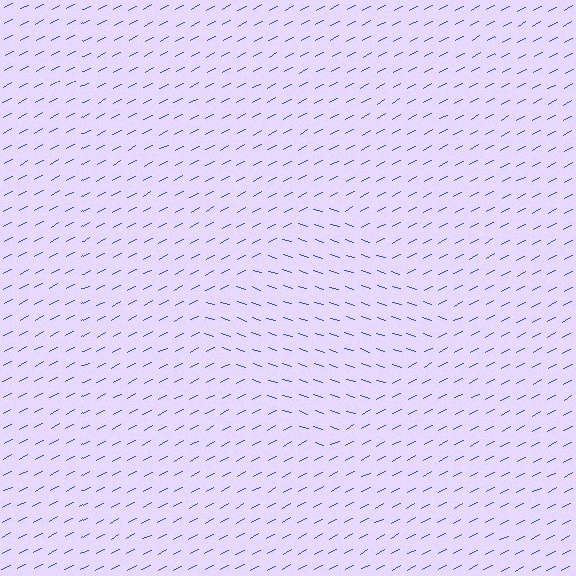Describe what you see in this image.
The image is filled with small blue line segments. A diamond region in the image has lines oriented differently from the surrounding lines, creating a visible texture boundary.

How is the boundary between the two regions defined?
The boundary is defined purely by a change in line orientation (approximately 45 degrees difference). All lines are the same color and thickness.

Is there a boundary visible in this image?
Yes, there is a texture boundary formed by a change in line orientation.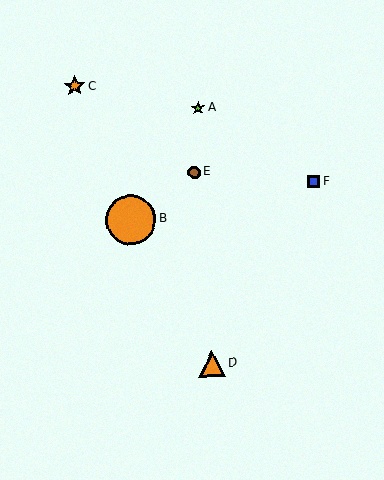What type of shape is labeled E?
Shape E is a brown circle.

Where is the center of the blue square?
The center of the blue square is at (314, 182).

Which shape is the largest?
The orange circle (labeled B) is the largest.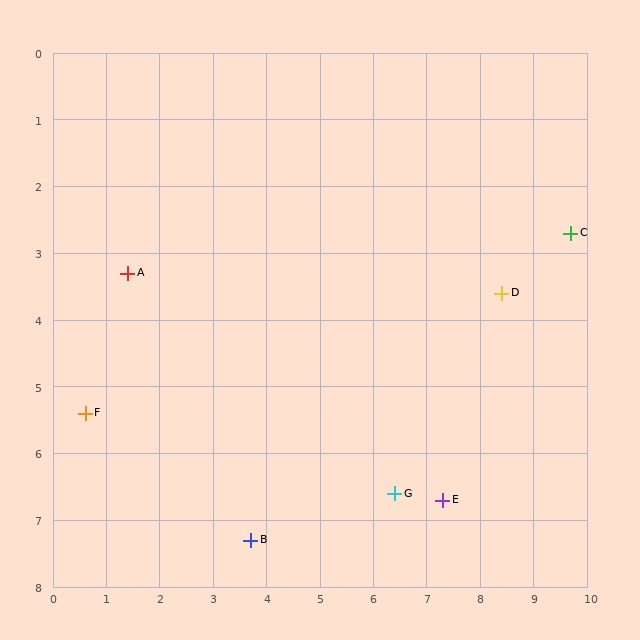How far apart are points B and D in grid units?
Points B and D are about 6.0 grid units apart.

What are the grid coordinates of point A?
Point A is at approximately (1.4, 3.3).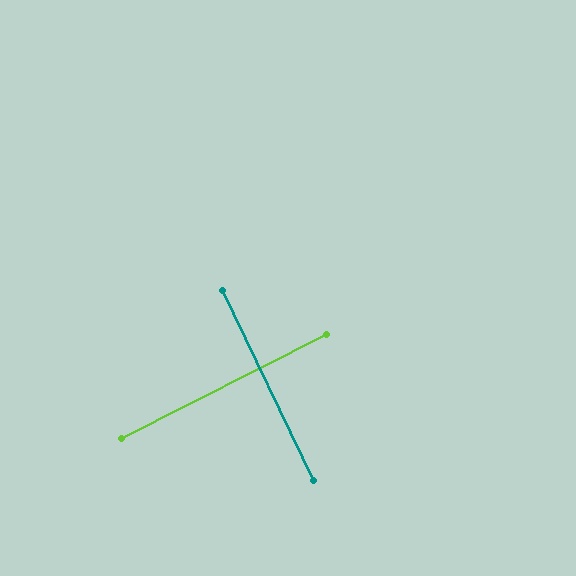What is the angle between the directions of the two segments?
Approximately 89 degrees.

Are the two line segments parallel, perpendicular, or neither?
Perpendicular — they meet at approximately 89°.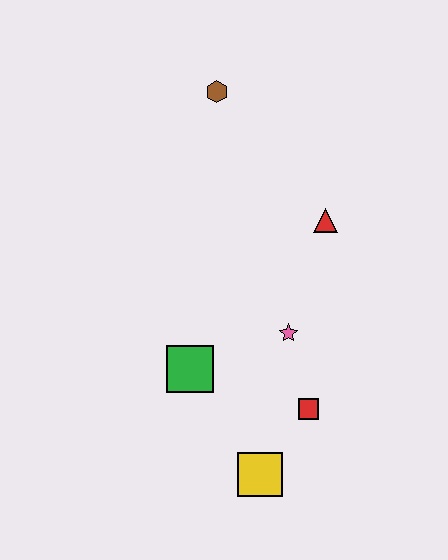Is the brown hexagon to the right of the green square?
Yes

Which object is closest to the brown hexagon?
The red triangle is closest to the brown hexagon.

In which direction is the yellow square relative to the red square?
The yellow square is below the red square.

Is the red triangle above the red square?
Yes